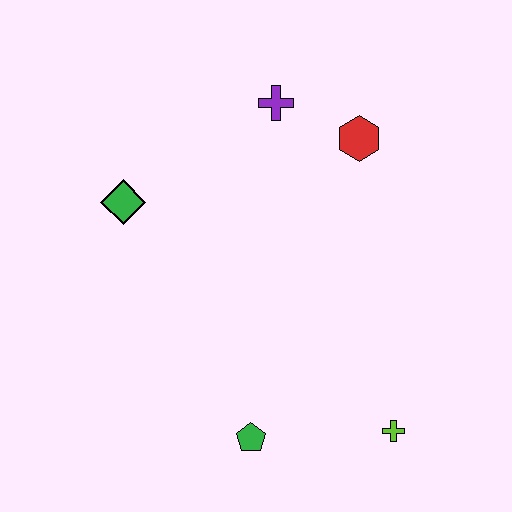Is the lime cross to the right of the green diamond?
Yes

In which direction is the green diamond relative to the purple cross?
The green diamond is to the left of the purple cross.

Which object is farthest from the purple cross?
The lime cross is farthest from the purple cross.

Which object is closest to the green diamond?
The purple cross is closest to the green diamond.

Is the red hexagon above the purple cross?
No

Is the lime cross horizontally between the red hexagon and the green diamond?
No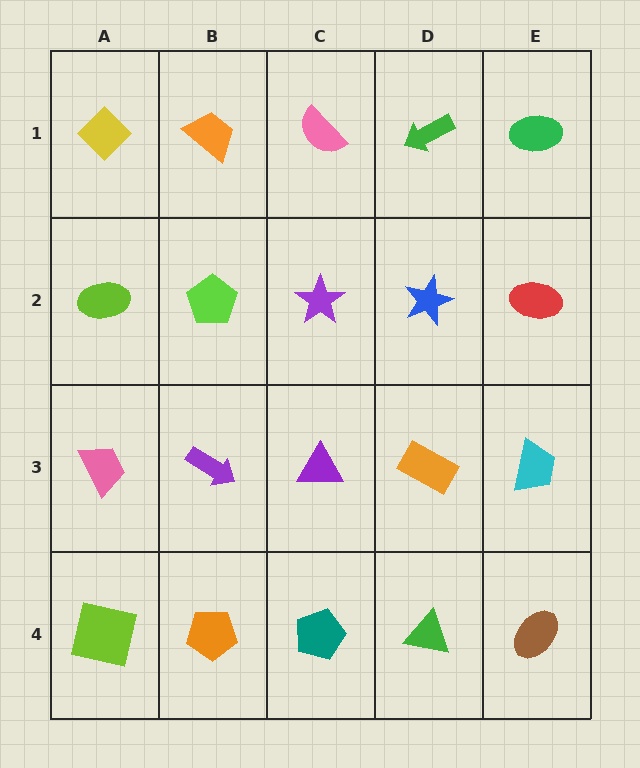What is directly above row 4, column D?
An orange rectangle.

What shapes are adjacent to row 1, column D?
A blue star (row 2, column D), a pink semicircle (row 1, column C), a green ellipse (row 1, column E).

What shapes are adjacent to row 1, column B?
A lime pentagon (row 2, column B), a yellow diamond (row 1, column A), a pink semicircle (row 1, column C).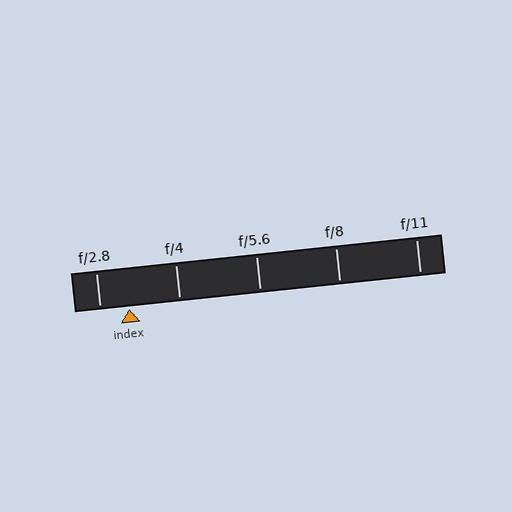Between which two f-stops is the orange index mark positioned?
The index mark is between f/2.8 and f/4.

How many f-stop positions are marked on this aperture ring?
There are 5 f-stop positions marked.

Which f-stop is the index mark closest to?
The index mark is closest to f/2.8.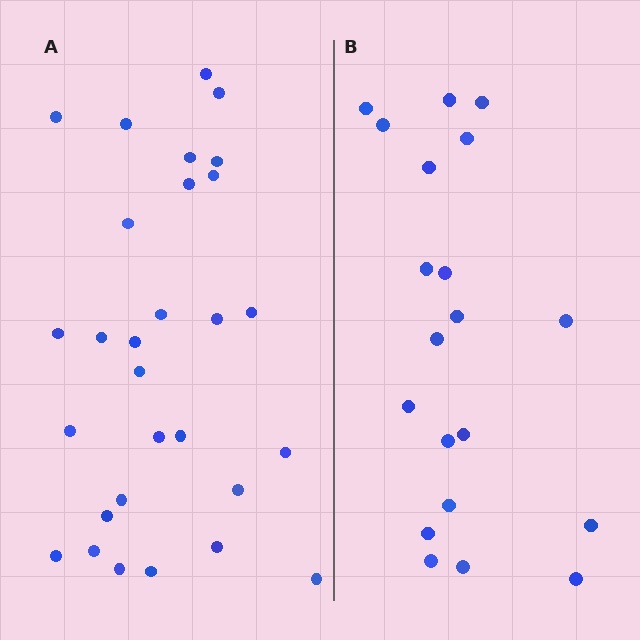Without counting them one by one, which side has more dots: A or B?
Region A (the left region) has more dots.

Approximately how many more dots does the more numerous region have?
Region A has roughly 8 or so more dots than region B.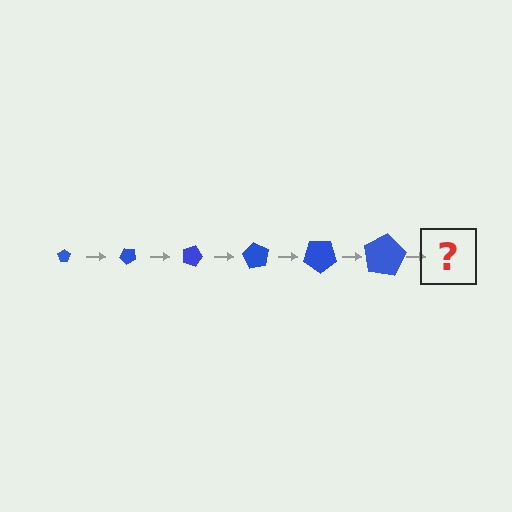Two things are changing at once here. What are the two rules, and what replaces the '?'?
The two rules are that the pentagon grows larger each step and it rotates 45 degrees each step. The '?' should be a pentagon, larger than the previous one and rotated 270 degrees from the start.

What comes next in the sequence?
The next element should be a pentagon, larger than the previous one and rotated 270 degrees from the start.